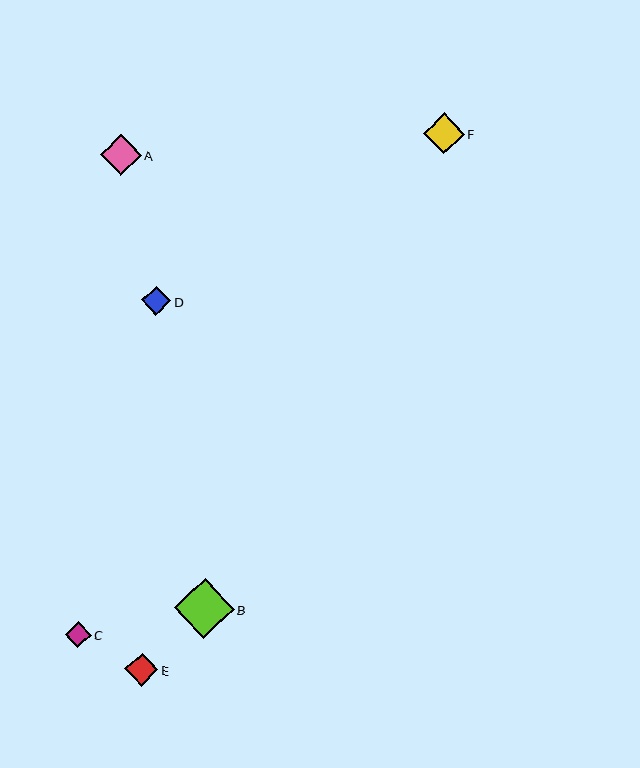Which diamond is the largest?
Diamond B is the largest with a size of approximately 59 pixels.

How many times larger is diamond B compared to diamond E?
Diamond B is approximately 1.8 times the size of diamond E.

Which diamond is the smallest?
Diamond C is the smallest with a size of approximately 26 pixels.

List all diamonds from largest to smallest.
From largest to smallest: B, F, A, E, D, C.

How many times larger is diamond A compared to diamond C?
Diamond A is approximately 1.6 times the size of diamond C.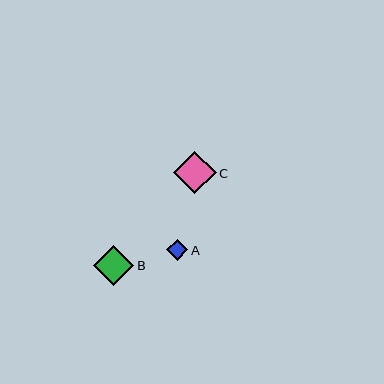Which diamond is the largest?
Diamond C is the largest with a size of approximately 43 pixels.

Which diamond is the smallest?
Diamond A is the smallest with a size of approximately 22 pixels.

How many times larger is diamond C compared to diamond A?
Diamond C is approximately 2.0 times the size of diamond A.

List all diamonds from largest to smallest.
From largest to smallest: C, B, A.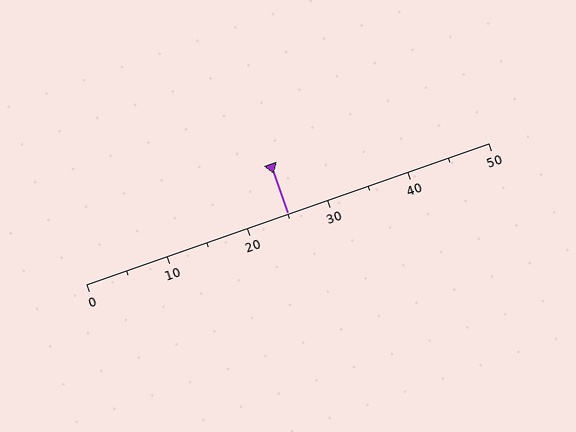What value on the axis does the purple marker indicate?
The marker indicates approximately 25.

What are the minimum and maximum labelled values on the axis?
The axis runs from 0 to 50.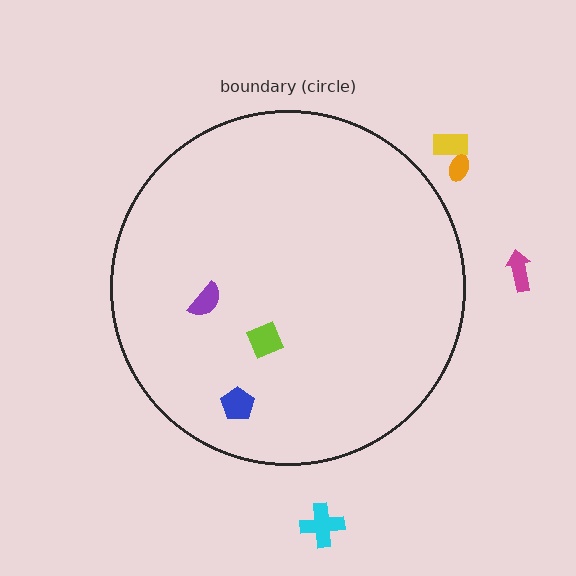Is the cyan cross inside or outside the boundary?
Outside.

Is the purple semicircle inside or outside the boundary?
Inside.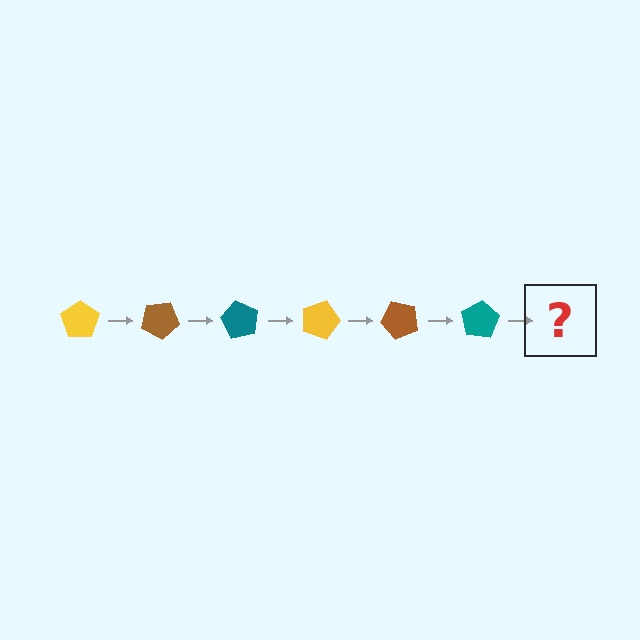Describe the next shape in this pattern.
It should be a yellow pentagon, rotated 180 degrees from the start.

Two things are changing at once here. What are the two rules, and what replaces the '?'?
The two rules are that it rotates 30 degrees each step and the color cycles through yellow, brown, and teal. The '?' should be a yellow pentagon, rotated 180 degrees from the start.